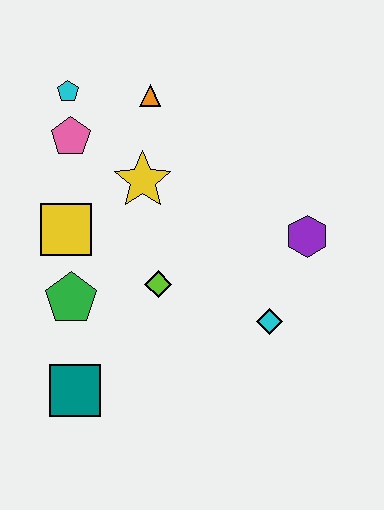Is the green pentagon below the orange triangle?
Yes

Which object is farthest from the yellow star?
The teal square is farthest from the yellow star.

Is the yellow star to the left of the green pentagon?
No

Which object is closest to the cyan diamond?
The purple hexagon is closest to the cyan diamond.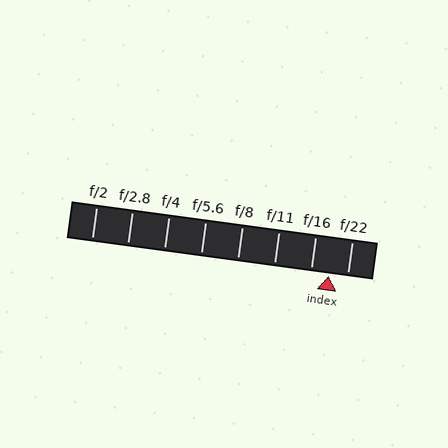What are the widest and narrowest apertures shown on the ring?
The widest aperture shown is f/2 and the narrowest is f/22.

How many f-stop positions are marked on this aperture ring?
There are 8 f-stop positions marked.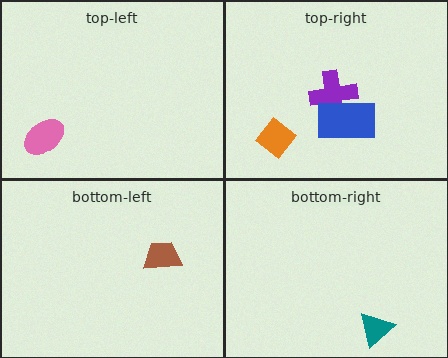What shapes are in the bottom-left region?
The brown trapezoid.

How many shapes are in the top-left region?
1.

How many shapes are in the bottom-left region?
1.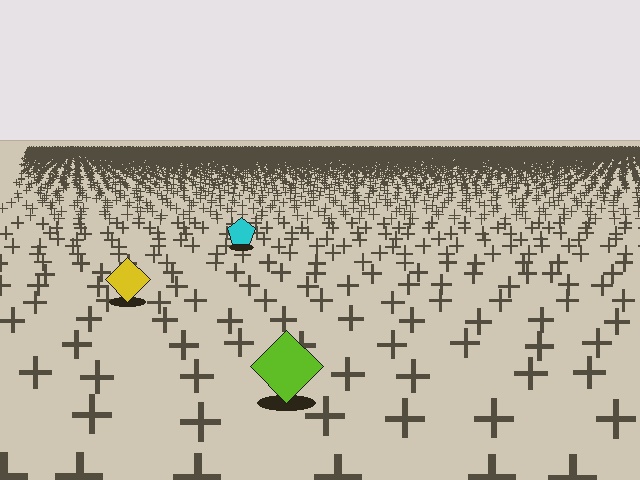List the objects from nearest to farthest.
From nearest to farthest: the lime diamond, the yellow diamond, the cyan pentagon.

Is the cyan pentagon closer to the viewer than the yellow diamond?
No. The yellow diamond is closer — you can tell from the texture gradient: the ground texture is coarser near it.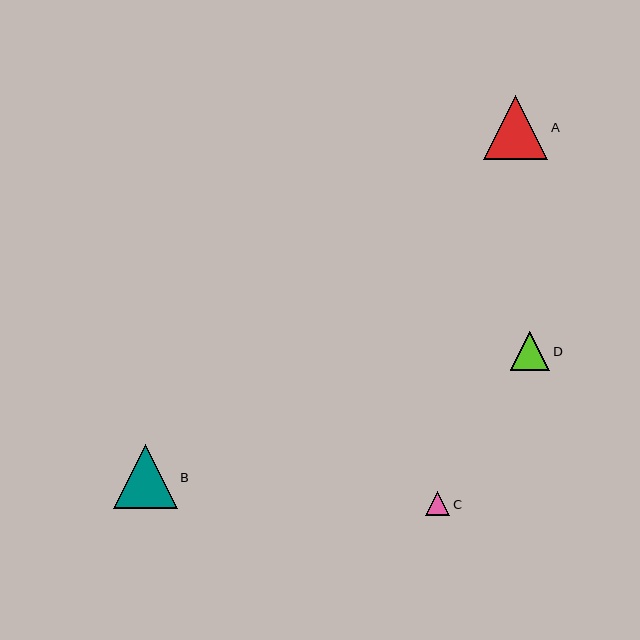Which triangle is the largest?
Triangle B is the largest with a size of approximately 64 pixels.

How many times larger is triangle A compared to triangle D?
Triangle A is approximately 1.6 times the size of triangle D.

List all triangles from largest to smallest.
From largest to smallest: B, A, D, C.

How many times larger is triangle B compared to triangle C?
Triangle B is approximately 2.7 times the size of triangle C.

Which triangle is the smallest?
Triangle C is the smallest with a size of approximately 24 pixels.